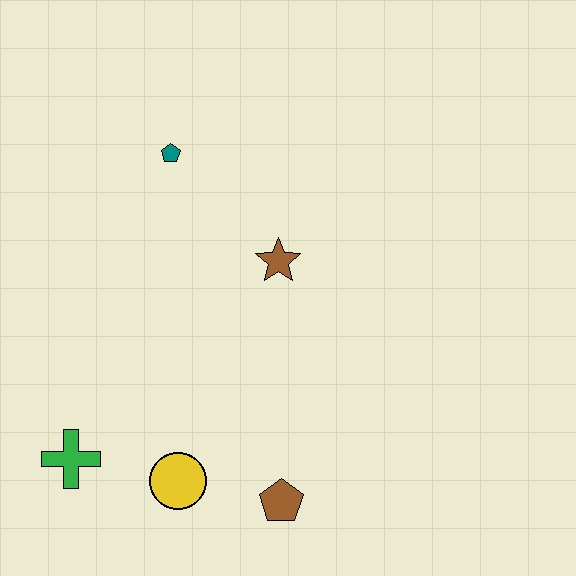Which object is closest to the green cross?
The yellow circle is closest to the green cross.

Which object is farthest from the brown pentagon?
The teal pentagon is farthest from the brown pentagon.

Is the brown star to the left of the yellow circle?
No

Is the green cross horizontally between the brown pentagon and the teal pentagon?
No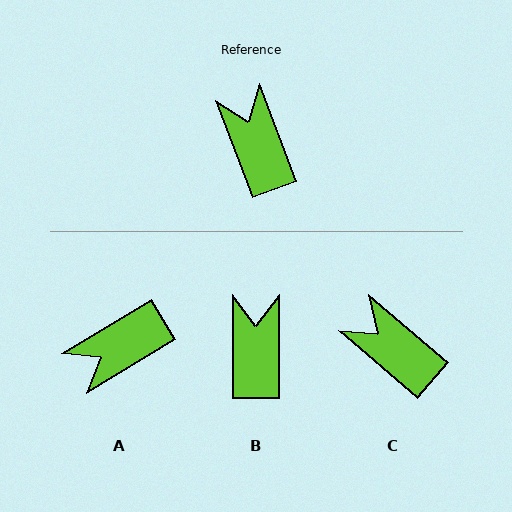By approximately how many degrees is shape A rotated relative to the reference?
Approximately 100 degrees counter-clockwise.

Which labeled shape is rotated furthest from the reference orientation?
A, about 100 degrees away.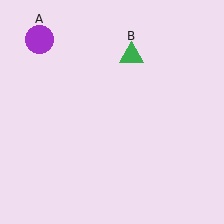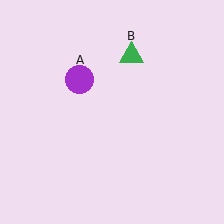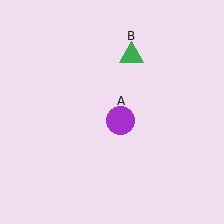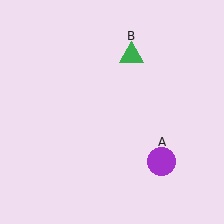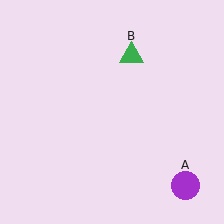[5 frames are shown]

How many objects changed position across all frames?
1 object changed position: purple circle (object A).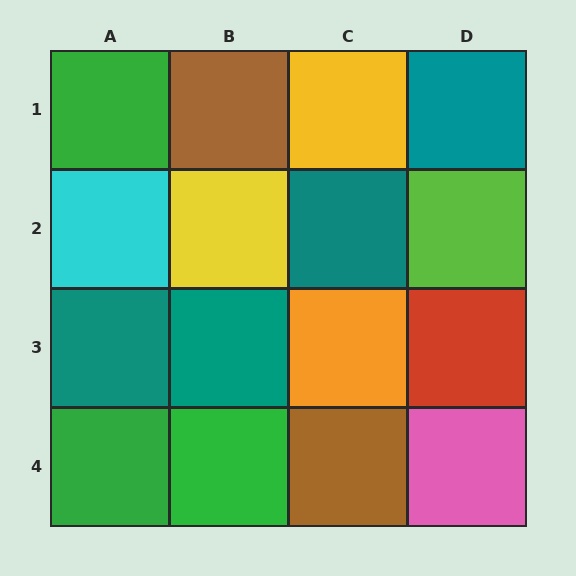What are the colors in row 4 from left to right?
Green, green, brown, pink.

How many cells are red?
1 cell is red.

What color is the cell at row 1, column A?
Green.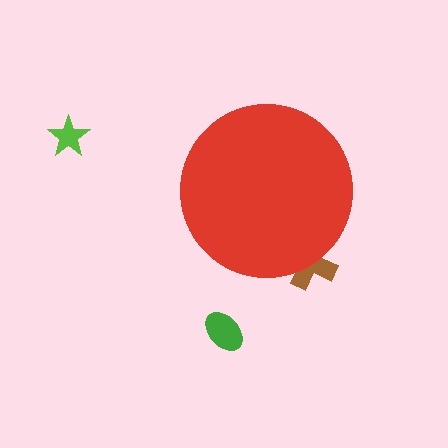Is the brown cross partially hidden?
Yes, the brown cross is partially hidden behind the red circle.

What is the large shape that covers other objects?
A red circle.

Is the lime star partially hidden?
No, the lime star is fully visible.